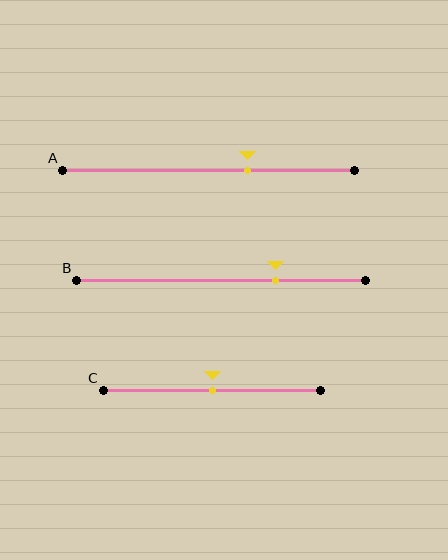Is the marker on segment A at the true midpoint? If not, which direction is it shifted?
No, the marker on segment A is shifted to the right by about 13% of the segment length.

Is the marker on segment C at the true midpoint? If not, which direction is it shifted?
Yes, the marker on segment C is at the true midpoint.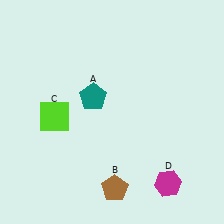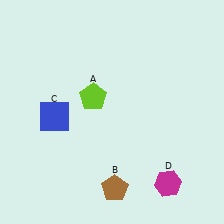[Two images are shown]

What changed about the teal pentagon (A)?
In Image 1, A is teal. In Image 2, it changed to lime.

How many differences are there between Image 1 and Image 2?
There are 2 differences between the two images.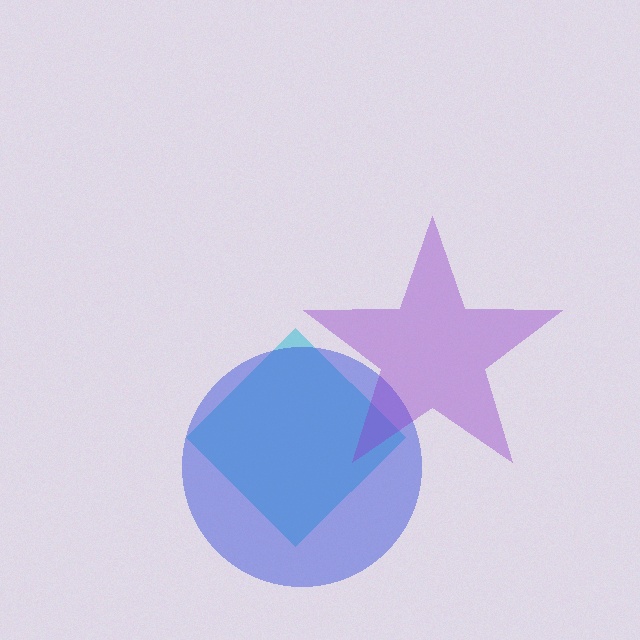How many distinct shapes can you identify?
There are 3 distinct shapes: a cyan diamond, a blue circle, a purple star.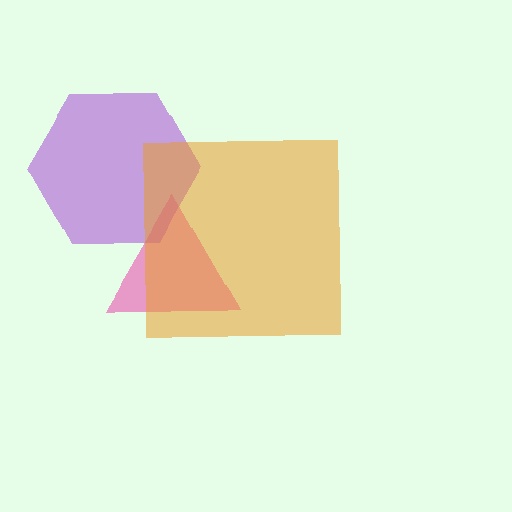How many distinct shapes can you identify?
There are 3 distinct shapes: a pink triangle, a purple hexagon, an orange square.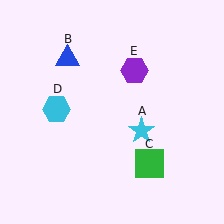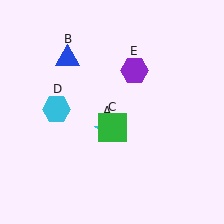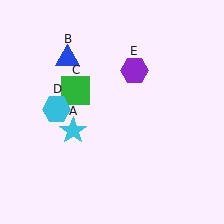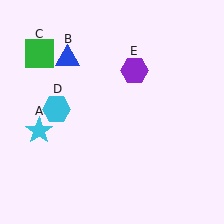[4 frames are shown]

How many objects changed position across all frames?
2 objects changed position: cyan star (object A), green square (object C).